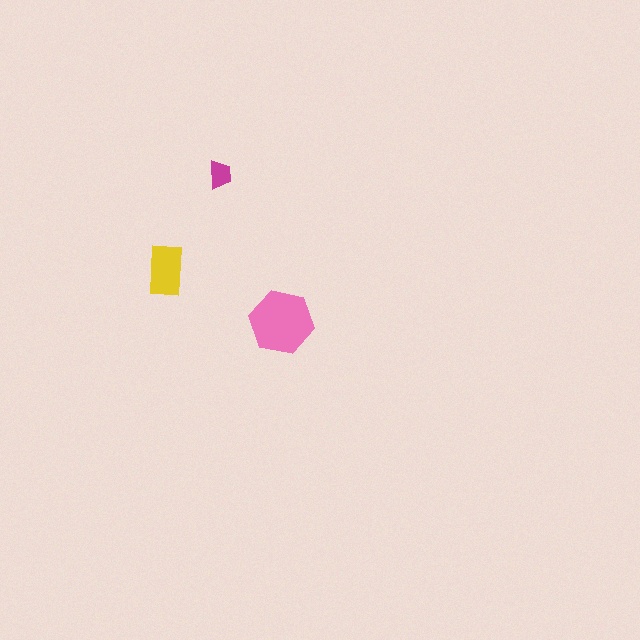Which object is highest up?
The magenta trapezoid is topmost.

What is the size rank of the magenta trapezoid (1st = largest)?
3rd.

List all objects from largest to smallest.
The pink hexagon, the yellow rectangle, the magenta trapezoid.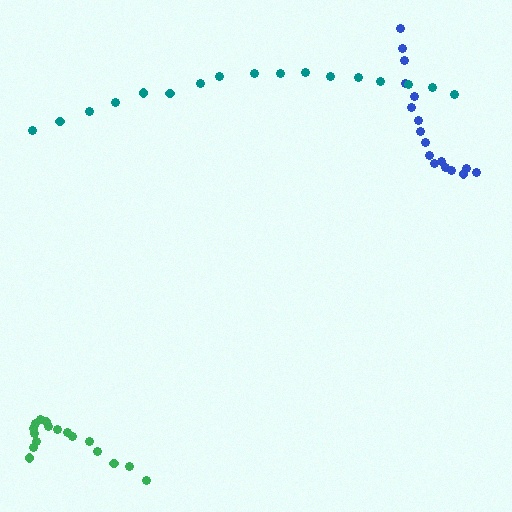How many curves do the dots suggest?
There are 3 distinct paths.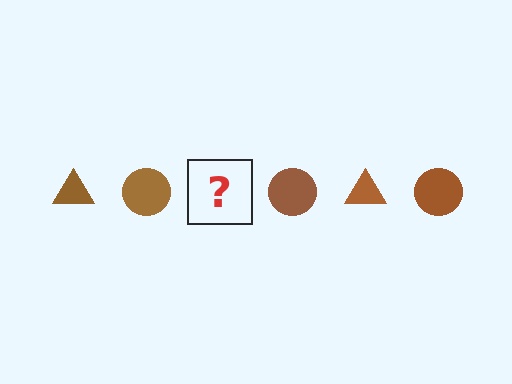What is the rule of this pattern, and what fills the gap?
The rule is that the pattern cycles through triangle, circle shapes in brown. The gap should be filled with a brown triangle.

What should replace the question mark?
The question mark should be replaced with a brown triangle.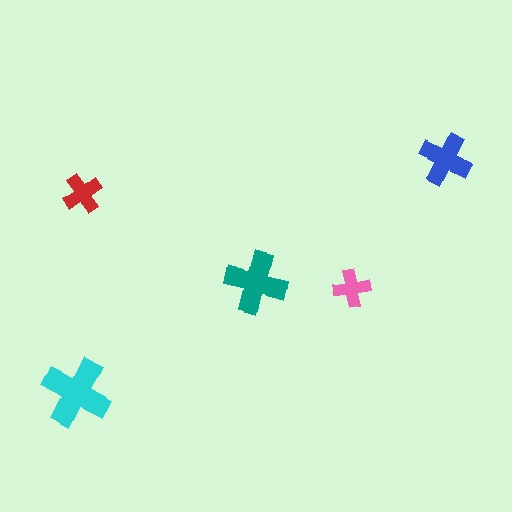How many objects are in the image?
There are 5 objects in the image.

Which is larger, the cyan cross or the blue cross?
The cyan one.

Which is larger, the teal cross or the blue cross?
The teal one.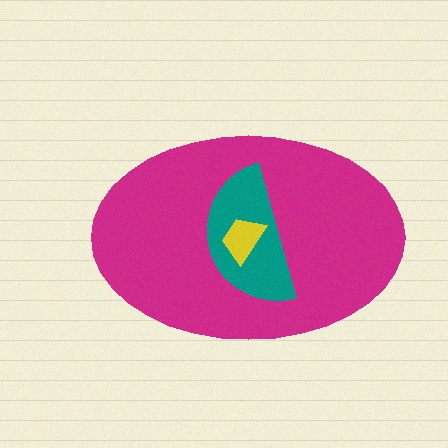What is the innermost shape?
The yellow trapezoid.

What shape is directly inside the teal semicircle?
The yellow trapezoid.